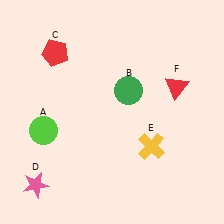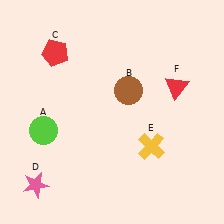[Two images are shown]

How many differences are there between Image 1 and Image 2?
There is 1 difference between the two images.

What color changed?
The circle (B) changed from green in Image 1 to brown in Image 2.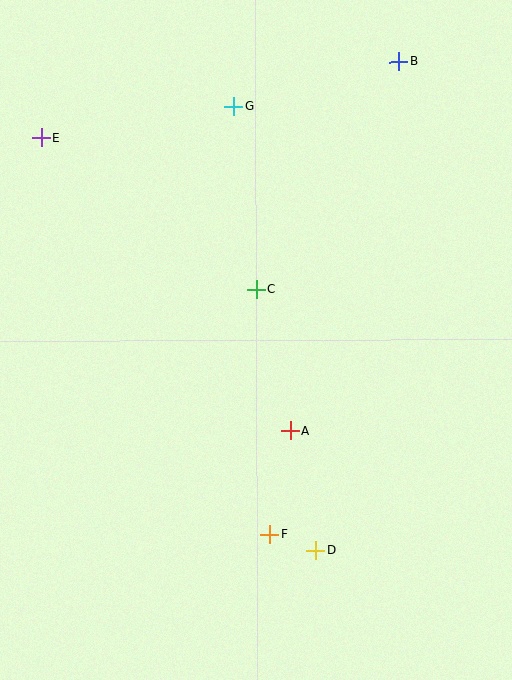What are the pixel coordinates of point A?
Point A is at (291, 431).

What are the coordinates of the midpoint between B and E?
The midpoint between B and E is at (220, 100).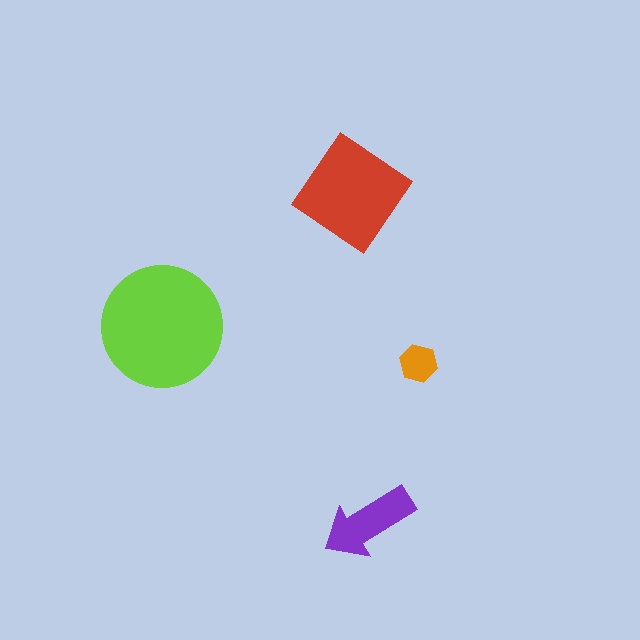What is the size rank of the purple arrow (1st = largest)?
3rd.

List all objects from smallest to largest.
The orange hexagon, the purple arrow, the red diamond, the lime circle.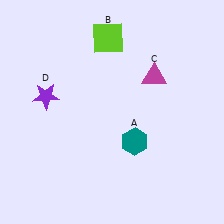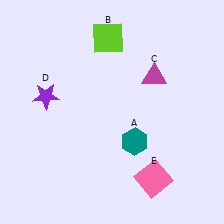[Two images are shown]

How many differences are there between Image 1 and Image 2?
There is 1 difference between the two images.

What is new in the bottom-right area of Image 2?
A pink square (E) was added in the bottom-right area of Image 2.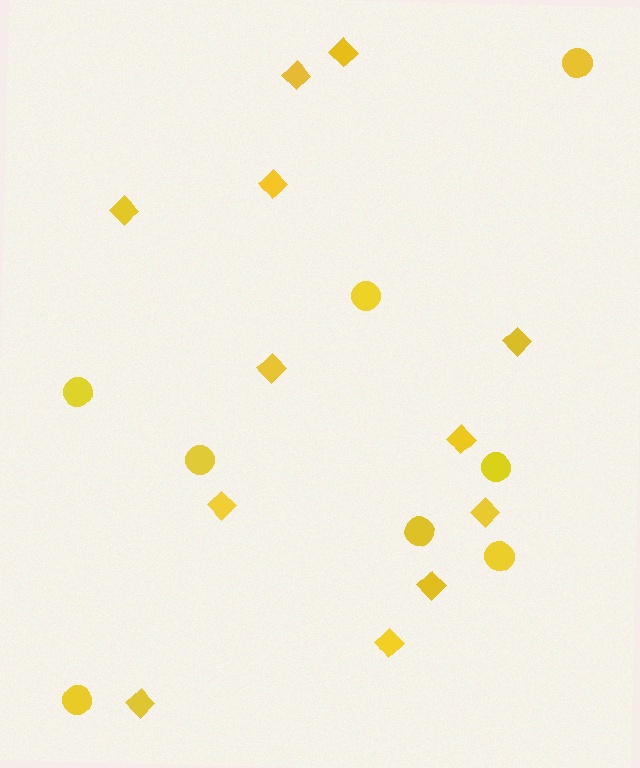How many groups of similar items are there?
There are 2 groups: one group of diamonds (12) and one group of circles (8).